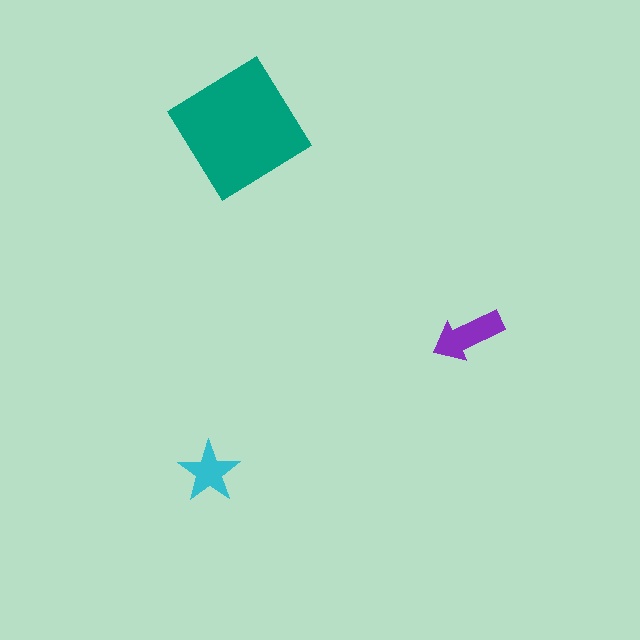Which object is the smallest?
The cyan star.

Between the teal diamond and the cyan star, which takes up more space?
The teal diamond.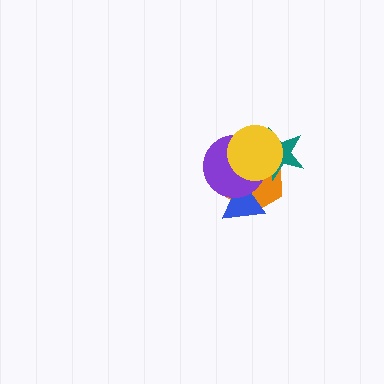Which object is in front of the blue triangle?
The purple circle is in front of the blue triangle.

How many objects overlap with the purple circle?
4 objects overlap with the purple circle.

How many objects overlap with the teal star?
3 objects overlap with the teal star.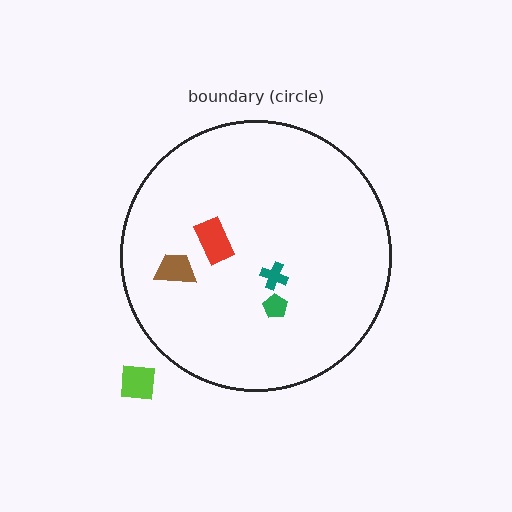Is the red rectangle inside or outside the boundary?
Inside.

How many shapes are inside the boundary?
4 inside, 1 outside.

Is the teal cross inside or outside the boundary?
Inside.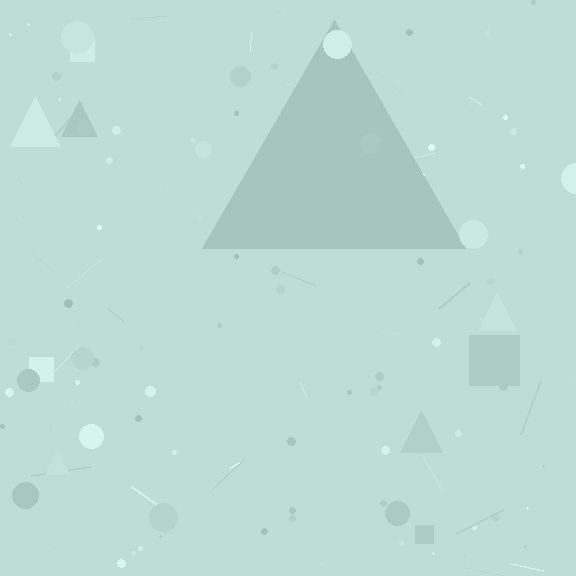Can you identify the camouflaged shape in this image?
The camouflaged shape is a triangle.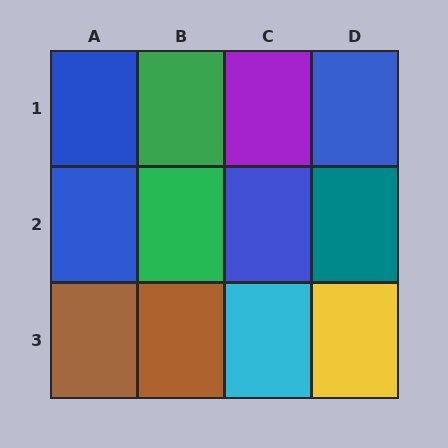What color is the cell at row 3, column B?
Brown.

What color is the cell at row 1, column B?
Green.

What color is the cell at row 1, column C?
Purple.